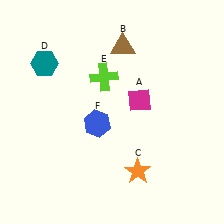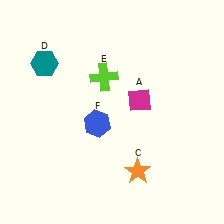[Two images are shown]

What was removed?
The brown triangle (B) was removed in Image 2.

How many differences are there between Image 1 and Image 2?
There is 1 difference between the two images.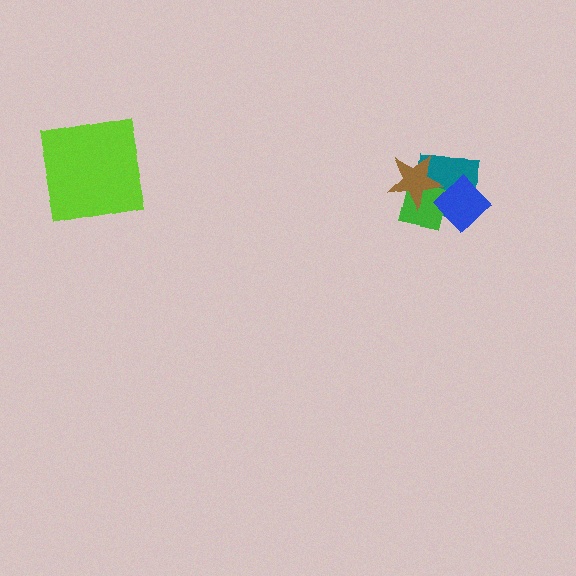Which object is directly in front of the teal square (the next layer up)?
The green square is directly in front of the teal square.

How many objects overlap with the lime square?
0 objects overlap with the lime square.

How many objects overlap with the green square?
3 objects overlap with the green square.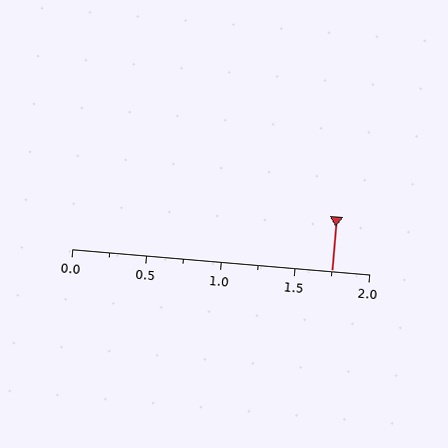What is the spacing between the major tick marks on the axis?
The major ticks are spaced 0.5 apart.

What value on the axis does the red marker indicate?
The marker indicates approximately 1.75.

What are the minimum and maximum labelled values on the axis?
The axis runs from 0.0 to 2.0.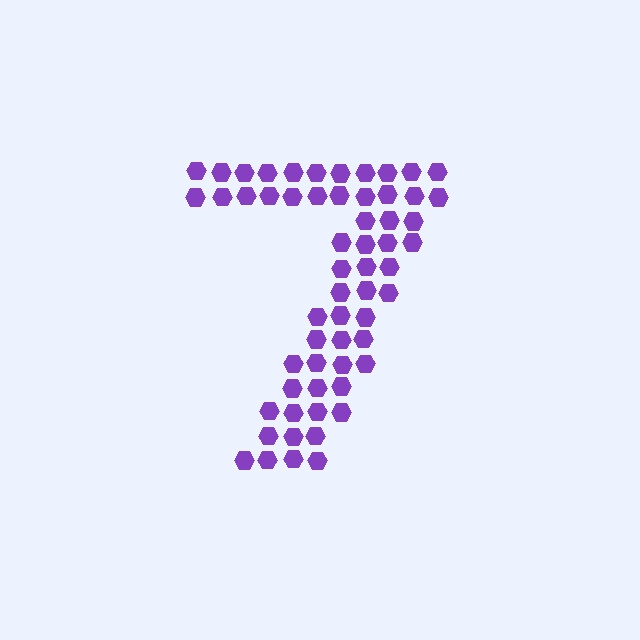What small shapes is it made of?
It is made of small hexagons.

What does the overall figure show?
The overall figure shows the digit 7.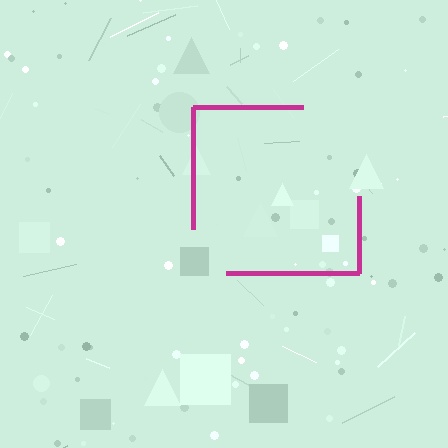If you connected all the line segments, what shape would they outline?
They would outline a square.